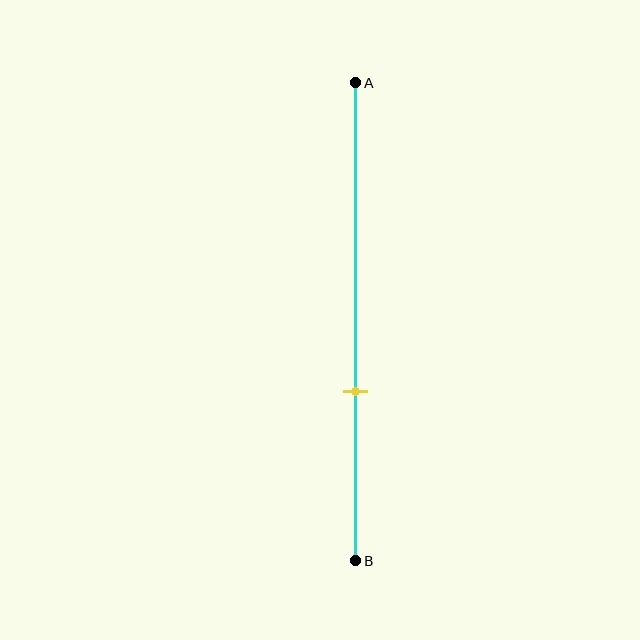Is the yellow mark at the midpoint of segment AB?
No, the mark is at about 65% from A, not at the 50% midpoint.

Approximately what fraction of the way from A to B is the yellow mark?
The yellow mark is approximately 65% of the way from A to B.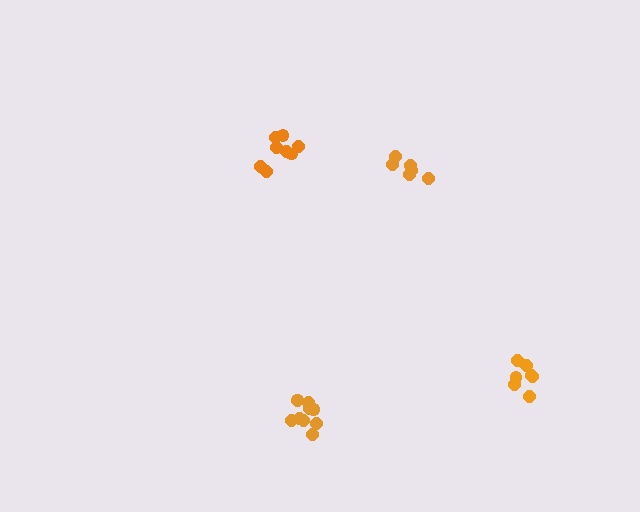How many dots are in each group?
Group 1: 11 dots, Group 2: 8 dots, Group 3: 7 dots, Group 4: 6 dots (32 total).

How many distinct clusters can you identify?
There are 4 distinct clusters.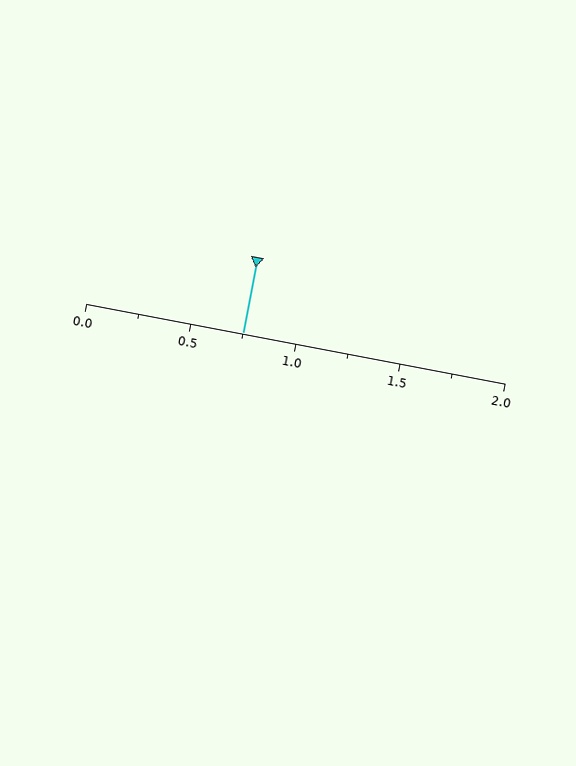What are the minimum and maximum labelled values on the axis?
The axis runs from 0.0 to 2.0.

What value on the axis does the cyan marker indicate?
The marker indicates approximately 0.75.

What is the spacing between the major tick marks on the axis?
The major ticks are spaced 0.5 apart.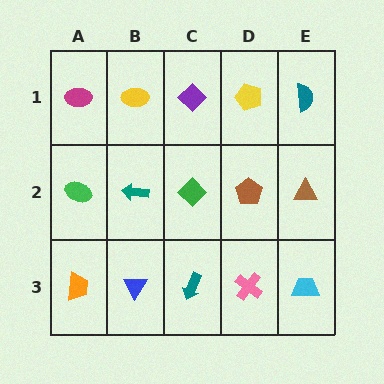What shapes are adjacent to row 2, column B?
A yellow ellipse (row 1, column B), a blue triangle (row 3, column B), a green ellipse (row 2, column A), a green diamond (row 2, column C).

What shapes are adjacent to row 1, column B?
A teal arrow (row 2, column B), a magenta ellipse (row 1, column A), a purple diamond (row 1, column C).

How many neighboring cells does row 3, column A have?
2.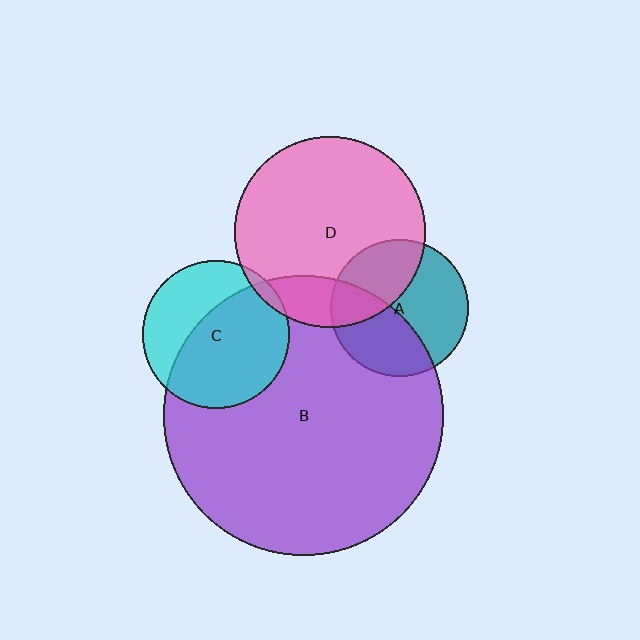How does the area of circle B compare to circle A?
Approximately 4.1 times.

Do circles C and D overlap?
Yes.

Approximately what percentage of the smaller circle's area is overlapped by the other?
Approximately 5%.